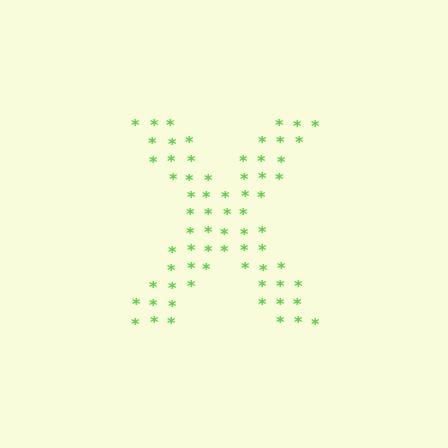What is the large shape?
The large shape is the letter X.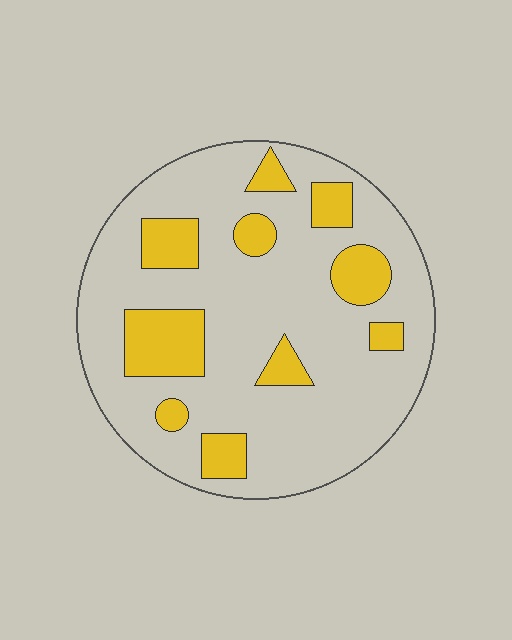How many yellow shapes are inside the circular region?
10.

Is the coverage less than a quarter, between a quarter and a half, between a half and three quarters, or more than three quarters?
Less than a quarter.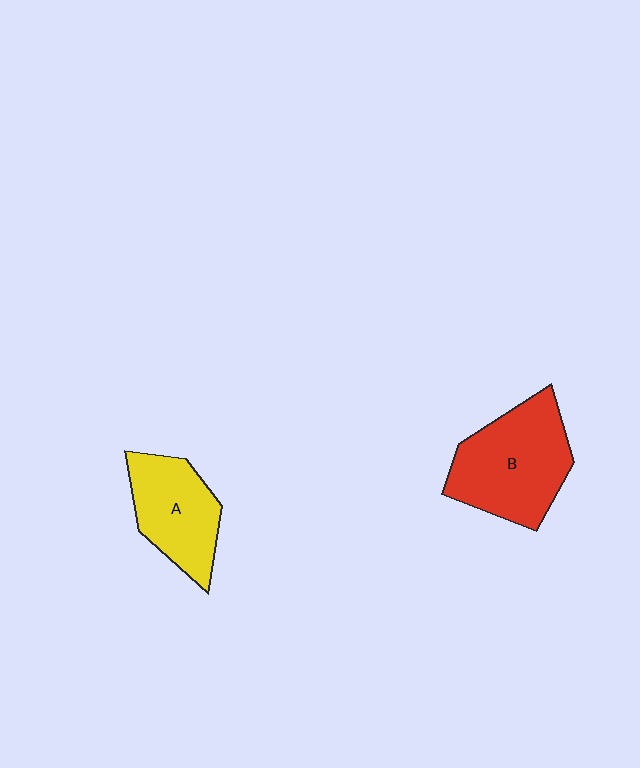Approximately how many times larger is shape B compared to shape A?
Approximately 1.3 times.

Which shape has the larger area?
Shape B (red).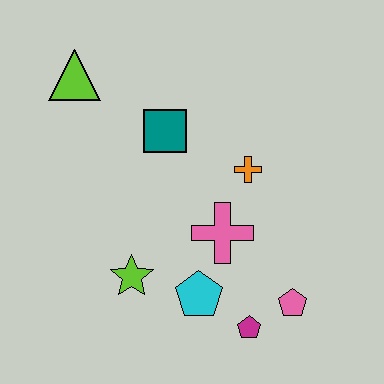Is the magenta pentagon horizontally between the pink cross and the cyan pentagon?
No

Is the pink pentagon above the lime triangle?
No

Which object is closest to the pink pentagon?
The magenta pentagon is closest to the pink pentagon.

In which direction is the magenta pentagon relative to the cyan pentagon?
The magenta pentagon is to the right of the cyan pentagon.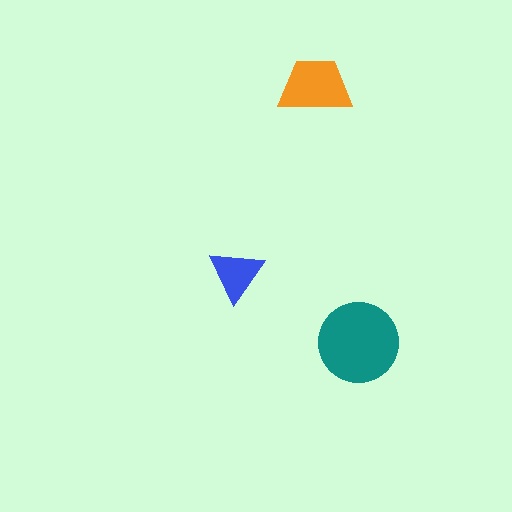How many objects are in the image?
There are 3 objects in the image.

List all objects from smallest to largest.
The blue triangle, the orange trapezoid, the teal circle.